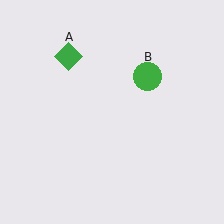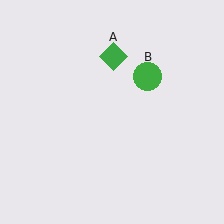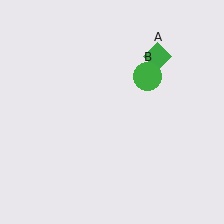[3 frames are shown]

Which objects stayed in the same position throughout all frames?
Green circle (object B) remained stationary.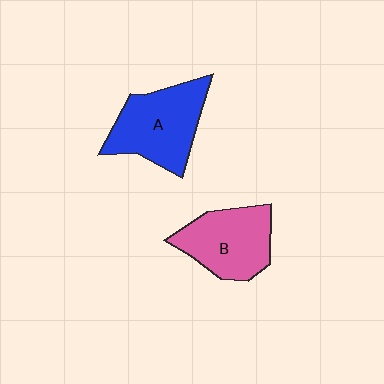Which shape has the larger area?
Shape A (blue).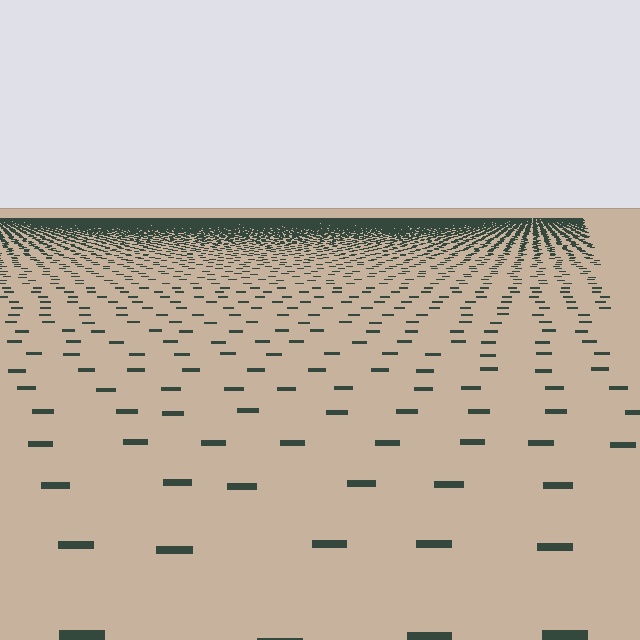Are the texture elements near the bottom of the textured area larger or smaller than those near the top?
Larger. Near the bottom, elements are closer to the viewer and appear at a bigger on-screen size.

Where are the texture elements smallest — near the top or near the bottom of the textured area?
Near the top.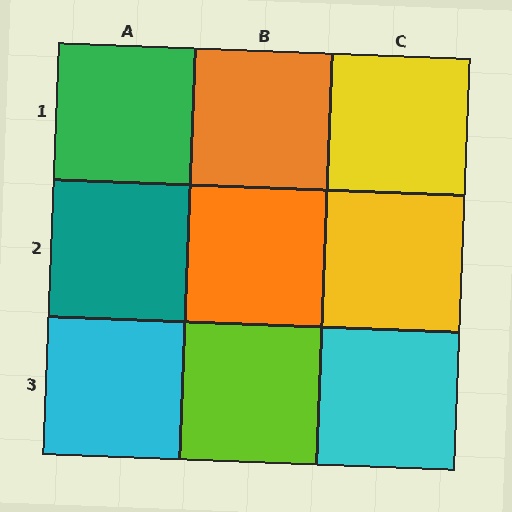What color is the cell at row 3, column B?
Lime.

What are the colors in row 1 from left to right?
Green, orange, yellow.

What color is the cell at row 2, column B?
Orange.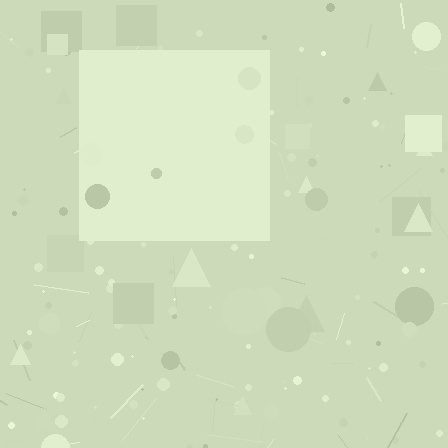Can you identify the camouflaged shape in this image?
The camouflaged shape is a square.